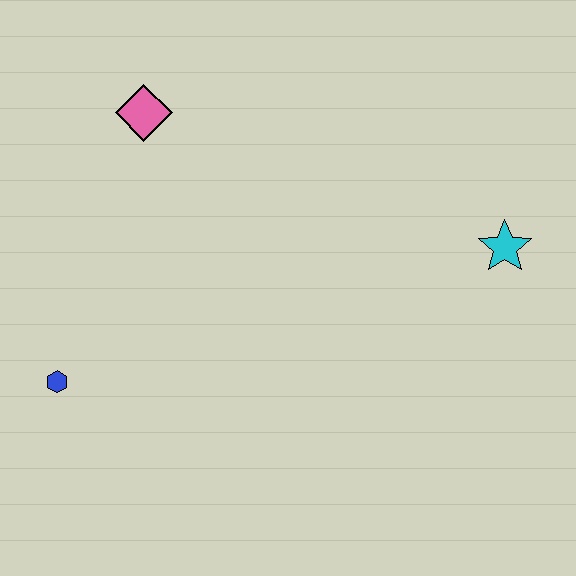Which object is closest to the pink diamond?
The blue hexagon is closest to the pink diamond.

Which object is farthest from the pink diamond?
The cyan star is farthest from the pink diamond.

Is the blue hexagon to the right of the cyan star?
No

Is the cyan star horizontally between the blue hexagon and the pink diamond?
No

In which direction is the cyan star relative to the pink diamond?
The cyan star is to the right of the pink diamond.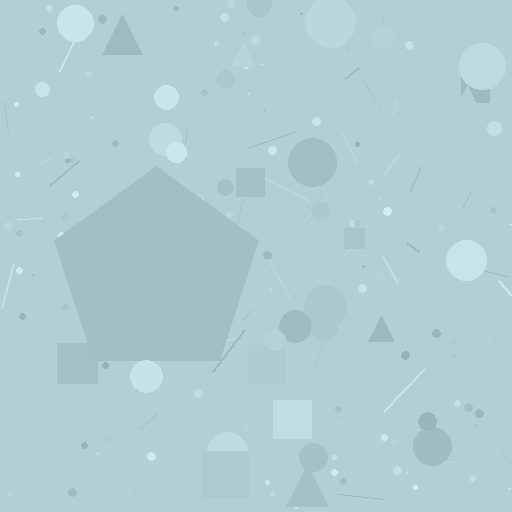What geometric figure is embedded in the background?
A pentagon is embedded in the background.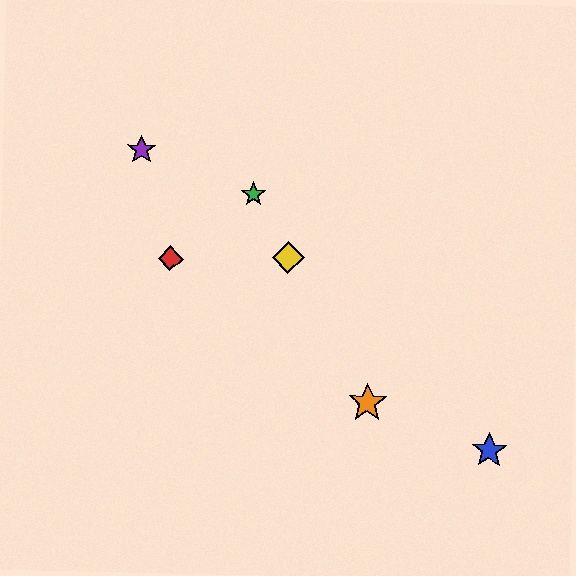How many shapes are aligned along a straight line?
3 shapes (the green star, the yellow diamond, the orange star) are aligned along a straight line.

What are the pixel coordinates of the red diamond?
The red diamond is at (170, 259).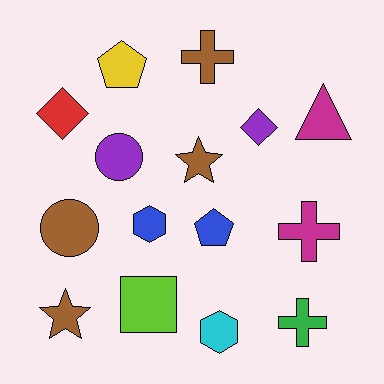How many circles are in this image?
There are 2 circles.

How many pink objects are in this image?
There are no pink objects.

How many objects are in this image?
There are 15 objects.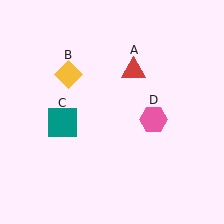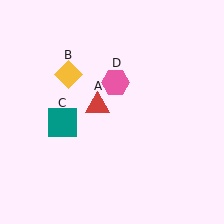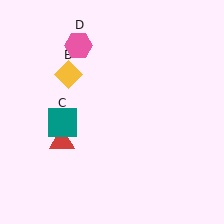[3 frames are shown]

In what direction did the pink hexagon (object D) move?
The pink hexagon (object D) moved up and to the left.